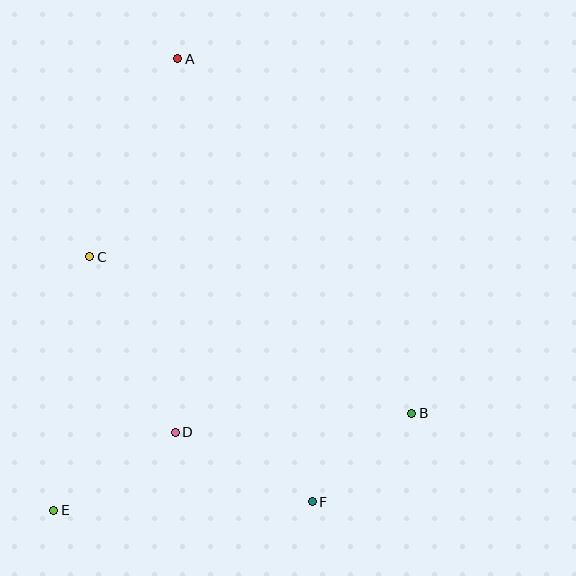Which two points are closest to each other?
Points B and F are closest to each other.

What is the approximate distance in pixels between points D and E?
The distance between D and E is approximately 145 pixels.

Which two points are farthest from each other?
Points A and E are farthest from each other.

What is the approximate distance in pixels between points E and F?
The distance between E and F is approximately 259 pixels.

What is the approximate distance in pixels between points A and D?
The distance between A and D is approximately 373 pixels.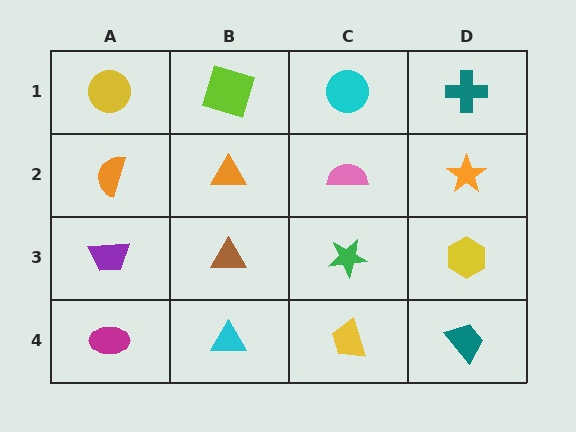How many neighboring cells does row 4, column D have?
2.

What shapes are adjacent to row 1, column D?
An orange star (row 2, column D), a cyan circle (row 1, column C).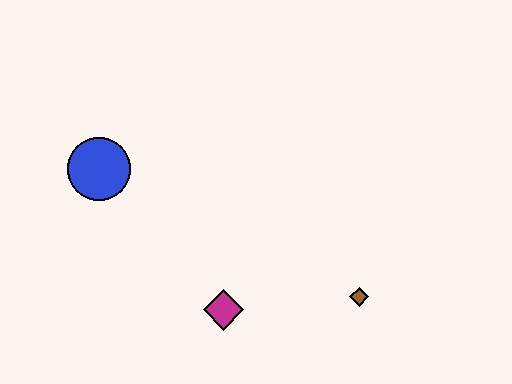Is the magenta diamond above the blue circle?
No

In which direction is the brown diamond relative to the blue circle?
The brown diamond is to the right of the blue circle.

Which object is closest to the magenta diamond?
The brown diamond is closest to the magenta diamond.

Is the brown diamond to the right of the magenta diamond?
Yes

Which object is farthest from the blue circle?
The brown diamond is farthest from the blue circle.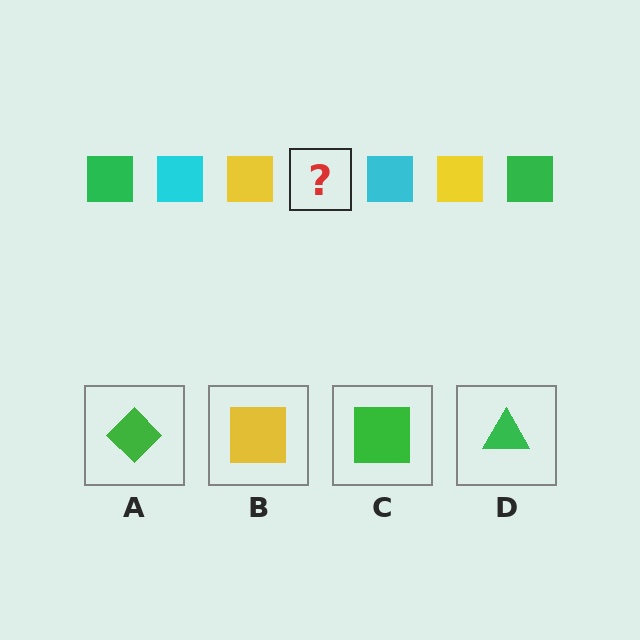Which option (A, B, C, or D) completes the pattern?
C.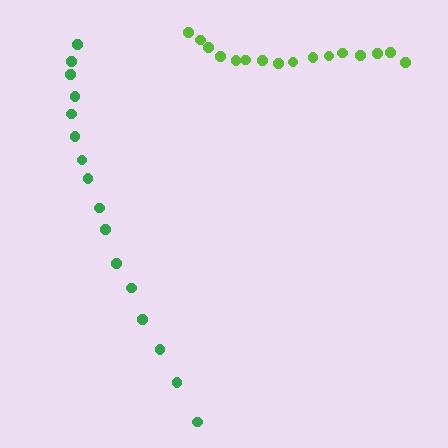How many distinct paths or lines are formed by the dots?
There are 2 distinct paths.